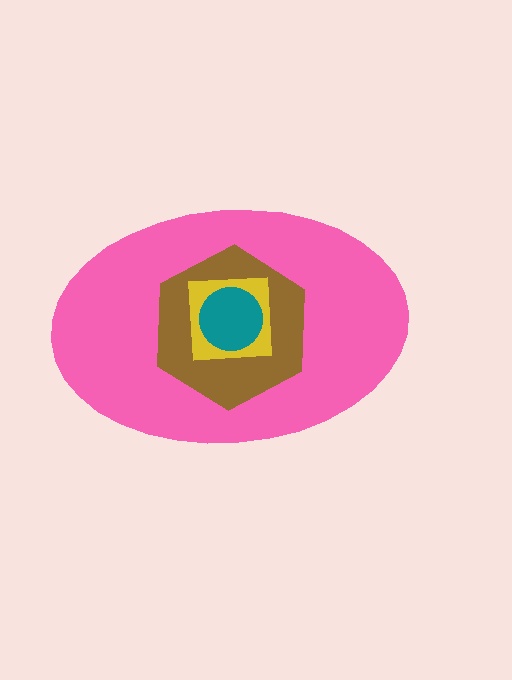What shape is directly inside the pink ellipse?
The brown hexagon.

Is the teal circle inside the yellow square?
Yes.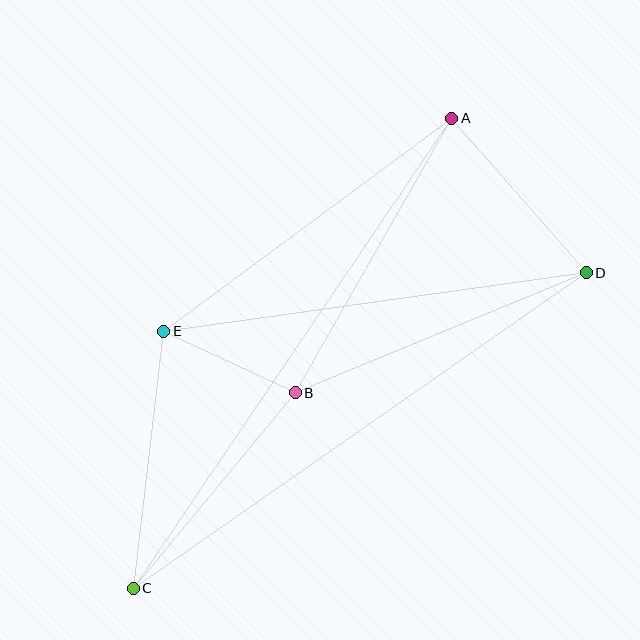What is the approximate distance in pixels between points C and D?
The distance between C and D is approximately 552 pixels.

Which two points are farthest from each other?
Points A and C are farthest from each other.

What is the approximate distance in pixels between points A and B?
The distance between A and B is approximately 316 pixels.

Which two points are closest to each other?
Points B and E are closest to each other.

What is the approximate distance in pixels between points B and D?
The distance between B and D is approximately 315 pixels.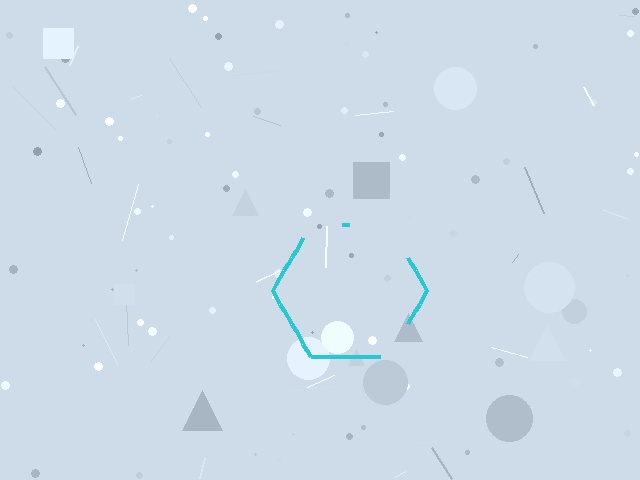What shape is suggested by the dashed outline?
The dashed outline suggests a hexagon.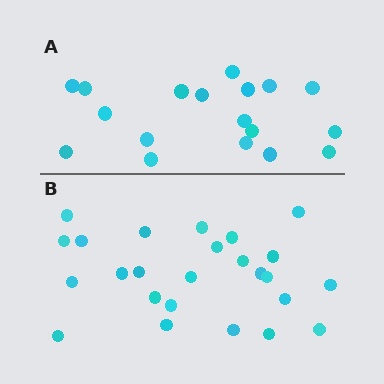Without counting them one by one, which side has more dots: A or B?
Region B (the bottom region) has more dots.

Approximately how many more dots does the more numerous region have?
Region B has roughly 8 or so more dots than region A.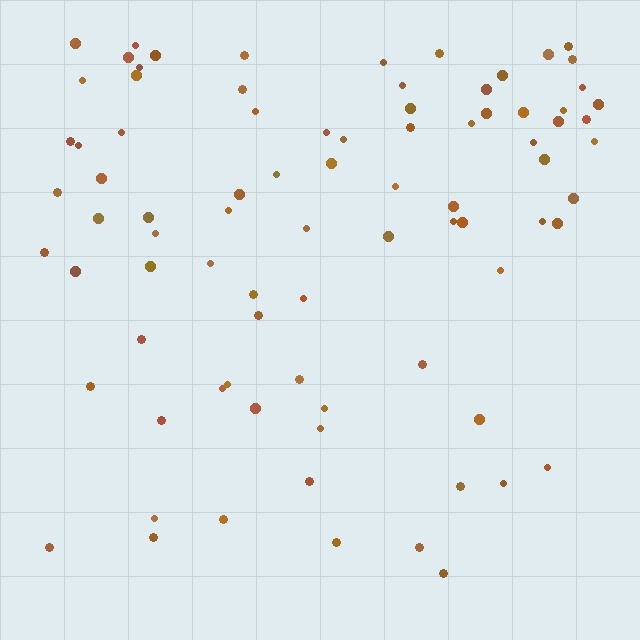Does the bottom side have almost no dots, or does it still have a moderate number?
Still a moderate number, just noticeably fewer than the top.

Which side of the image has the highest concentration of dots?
The top.